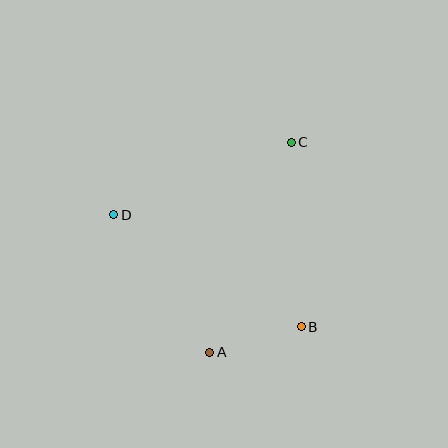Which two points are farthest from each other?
Points A and C are farthest from each other.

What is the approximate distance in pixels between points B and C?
The distance between B and C is approximately 185 pixels.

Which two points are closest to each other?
Points A and B are closest to each other.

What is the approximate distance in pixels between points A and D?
The distance between A and D is approximately 168 pixels.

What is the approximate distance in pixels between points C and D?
The distance between C and D is approximately 192 pixels.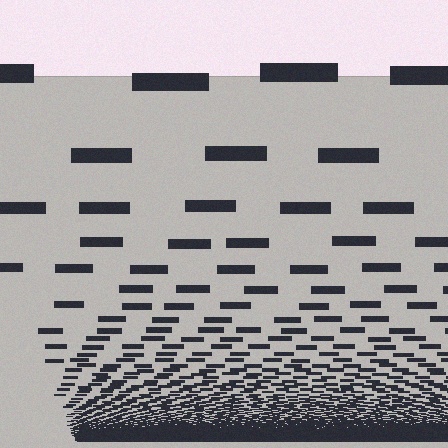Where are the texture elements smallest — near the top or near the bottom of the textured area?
Near the bottom.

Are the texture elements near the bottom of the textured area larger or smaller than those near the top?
Smaller. The gradient is inverted — elements near the bottom are smaller and denser.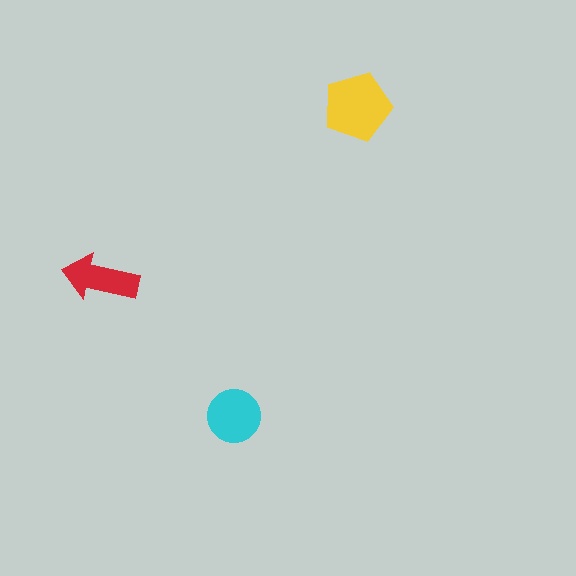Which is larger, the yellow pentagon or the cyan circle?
The yellow pentagon.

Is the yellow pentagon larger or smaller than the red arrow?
Larger.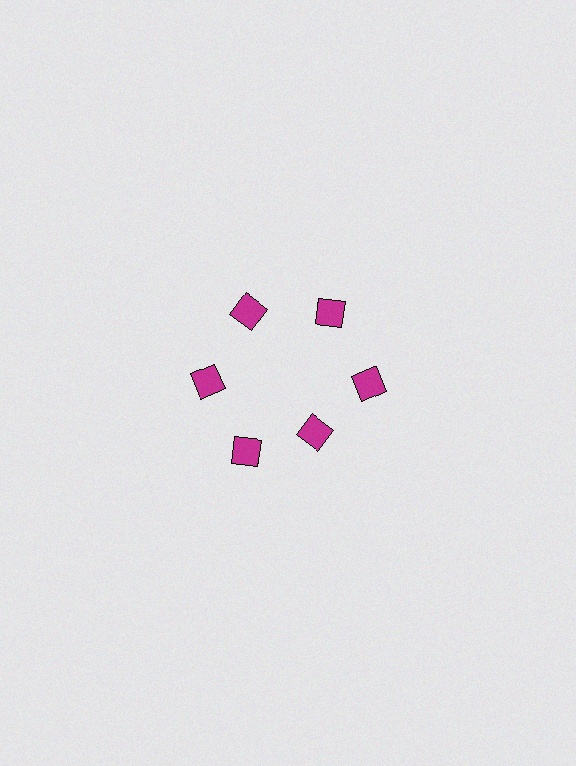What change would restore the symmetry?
The symmetry would be restored by moving it outward, back onto the ring so that all 6 diamonds sit at equal angles and equal distance from the center.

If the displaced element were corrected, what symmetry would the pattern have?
It would have 6-fold rotational symmetry — the pattern would map onto itself every 60 degrees.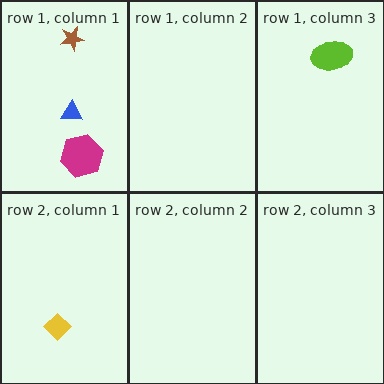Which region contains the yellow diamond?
The row 2, column 1 region.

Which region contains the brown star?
The row 1, column 1 region.